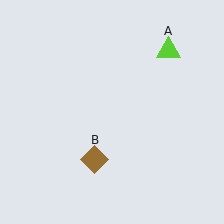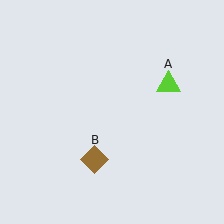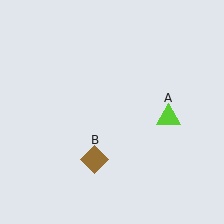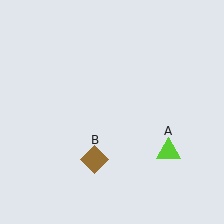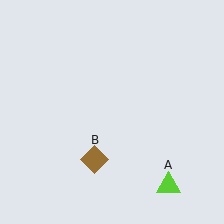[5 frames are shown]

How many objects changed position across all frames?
1 object changed position: lime triangle (object A).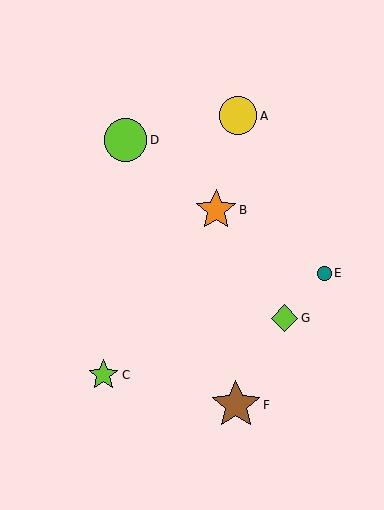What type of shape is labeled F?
Shape F is a brown star.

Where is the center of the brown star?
The center of the brown star is at (236, 405).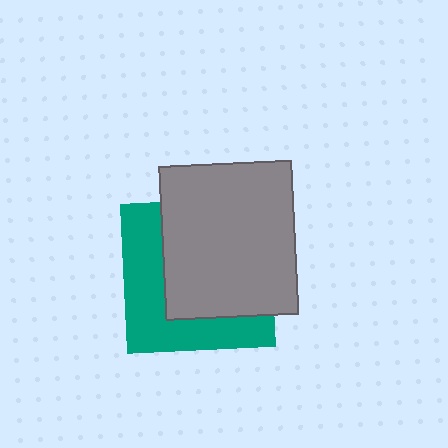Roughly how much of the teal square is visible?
A small part of it is visible (roughly 43%).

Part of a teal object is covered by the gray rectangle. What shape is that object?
It is a square.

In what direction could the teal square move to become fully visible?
The teal square could move toward the lower-left. That would shift it out from behind the gray rectangle entirely.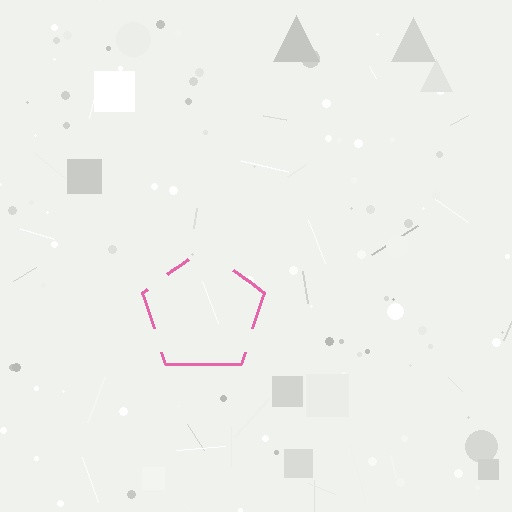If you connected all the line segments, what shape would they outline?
They would outline a pentagon.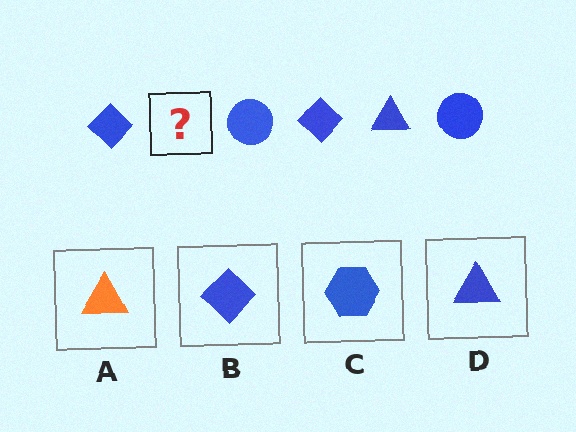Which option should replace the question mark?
Option D.